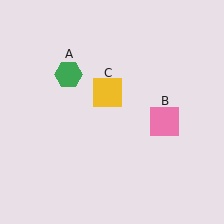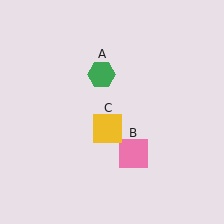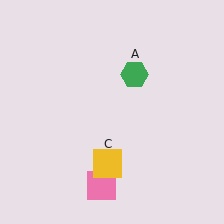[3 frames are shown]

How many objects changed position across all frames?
3 objects changed position: green hexagon (object A), pink square (object B), yellow square (object C).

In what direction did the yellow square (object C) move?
The yellow square (object C) moved down.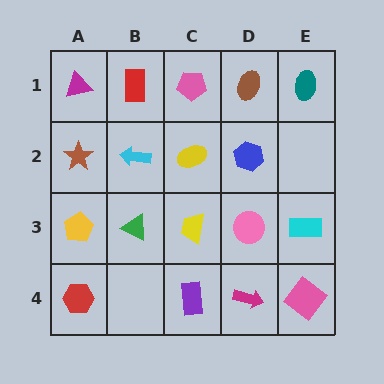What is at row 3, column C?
A yellow trapezoid.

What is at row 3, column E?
A cyan rectangle.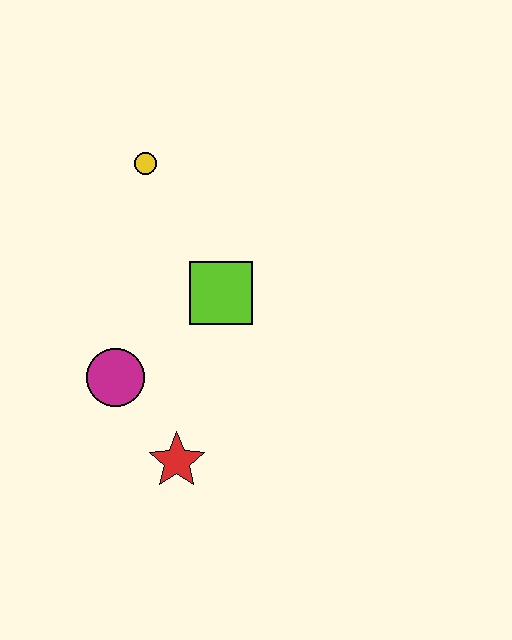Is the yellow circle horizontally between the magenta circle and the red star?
Yes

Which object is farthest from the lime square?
The red star is farthest from the lime square.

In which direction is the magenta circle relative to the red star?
The magenta circle is above the red star.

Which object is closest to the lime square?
The magenta circle is closest to the lime square.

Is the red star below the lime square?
Yes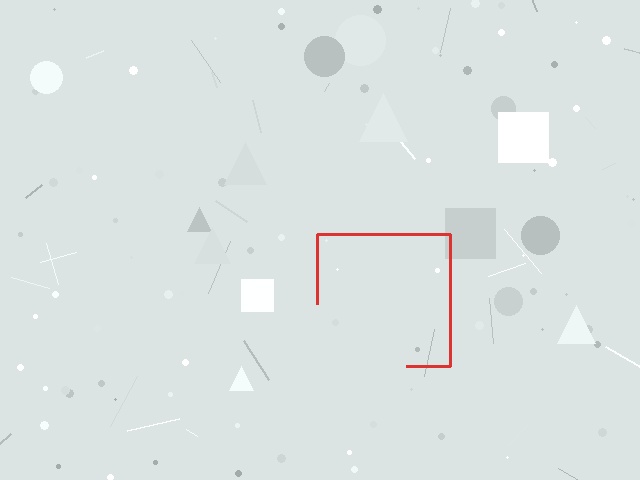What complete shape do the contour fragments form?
The contour fragments form a square.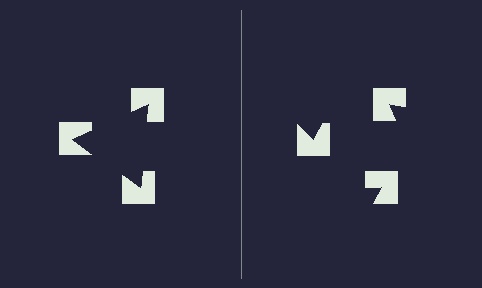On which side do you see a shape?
An illusory triangle appears on the left side. On the right side the wedge cuts are rotated, so no coherent shape forms.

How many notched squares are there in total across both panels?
6 — 3 on each side.